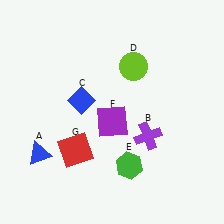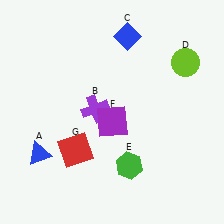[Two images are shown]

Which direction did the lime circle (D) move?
The lime circle (D) moved right.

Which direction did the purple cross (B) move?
The purple cross (B) moved left.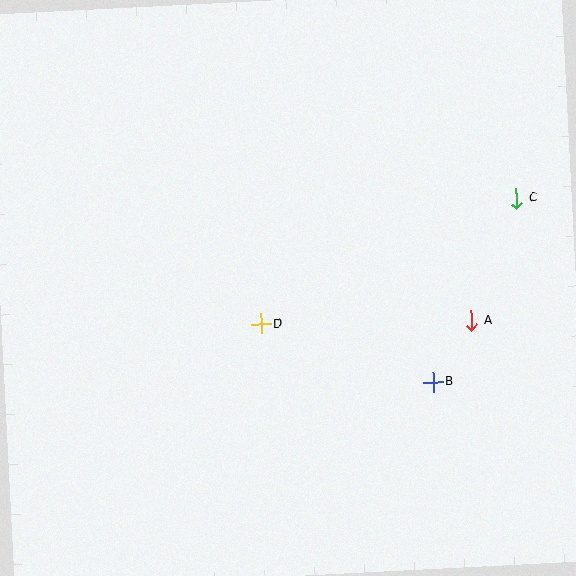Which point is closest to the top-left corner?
Point D is closest to the top-left corner.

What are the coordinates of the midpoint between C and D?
The midpoint between C and D is at (389, 261).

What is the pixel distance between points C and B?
The distance between C and B is 202 pixels.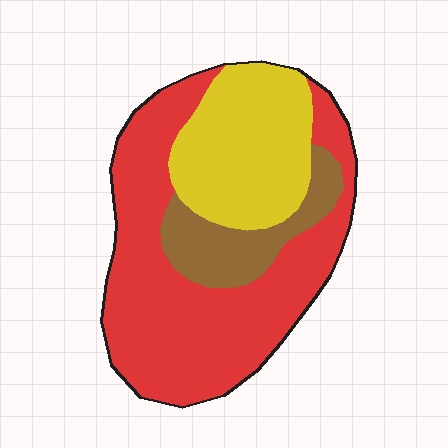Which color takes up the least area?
Brown, at roughly 15%.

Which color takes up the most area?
Red, at roughly 55%.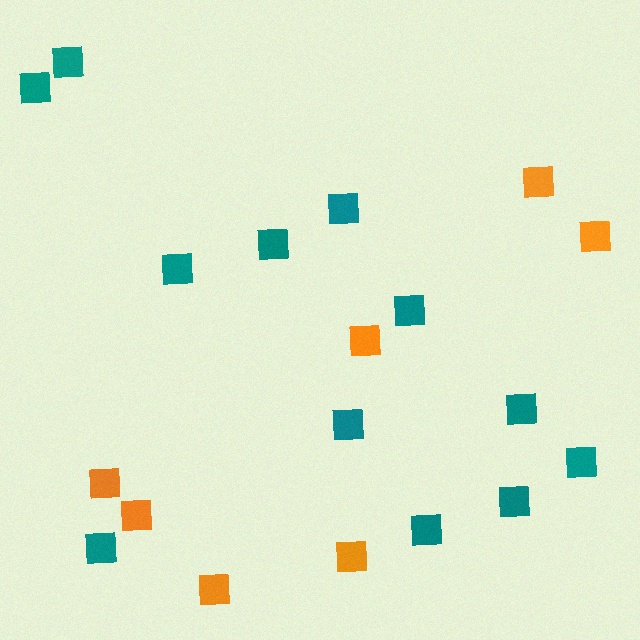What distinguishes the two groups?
There are 2 groups: one group of orange squares (7) and one group of teal squares (12).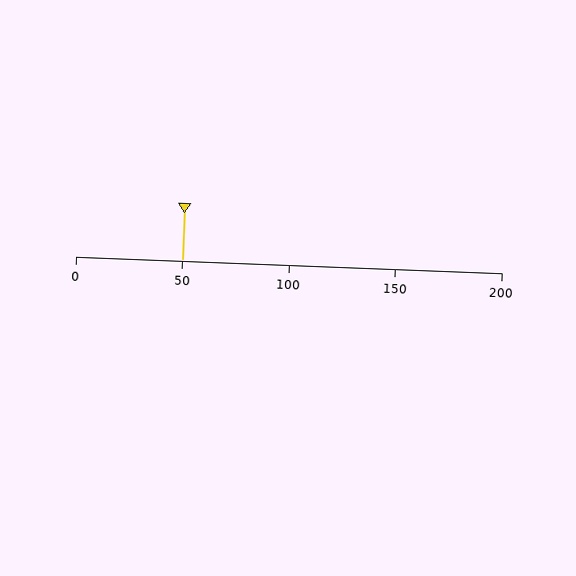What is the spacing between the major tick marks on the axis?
The major ticks are spaced 50 apart.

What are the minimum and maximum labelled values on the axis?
The axis runs from 0 to 200.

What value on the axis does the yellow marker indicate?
The marker indicates approximately 50.